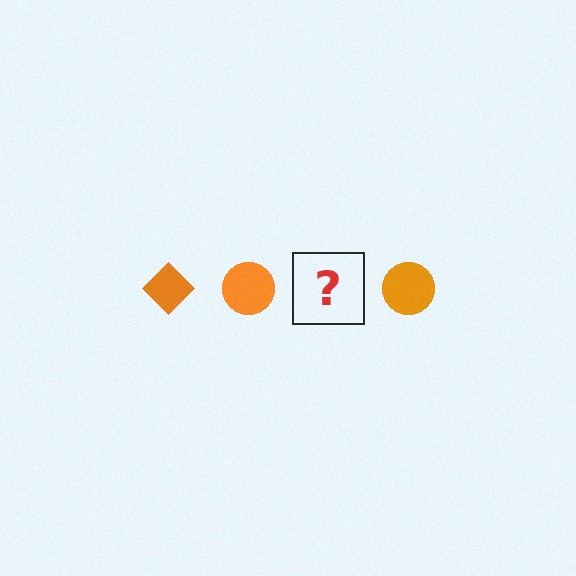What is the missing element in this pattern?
The missing element is an orange diamond.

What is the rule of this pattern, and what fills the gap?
The rule is that the pattern cycles through diamond, circle shapes in orange. The gap should be filled with an orange diamond.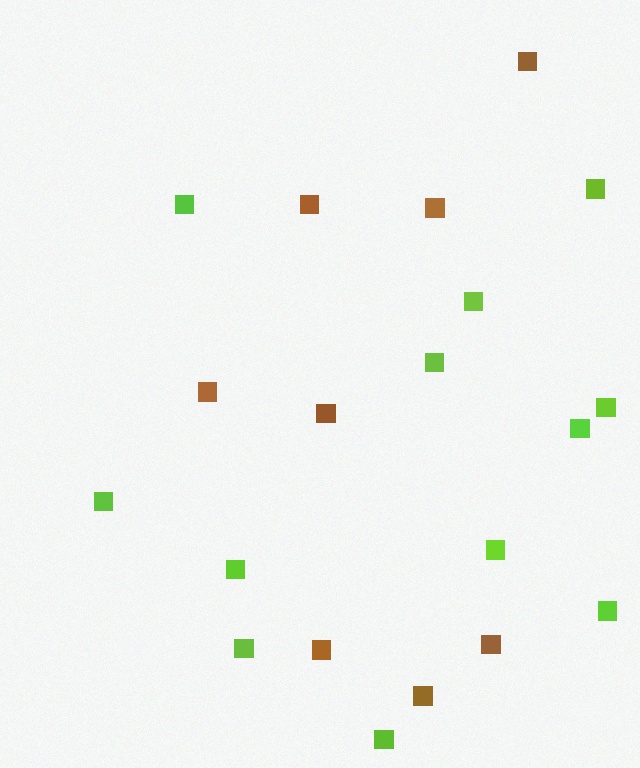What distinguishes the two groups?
There are 2 groups: one group of lime squares (12) and one group of brown squares (8).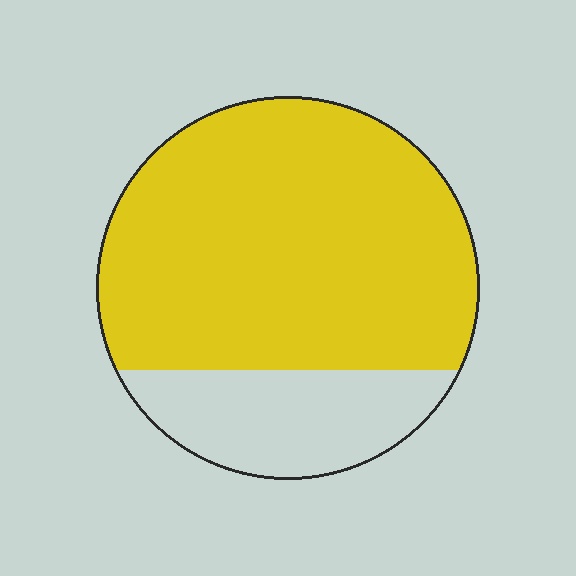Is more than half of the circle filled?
Yes.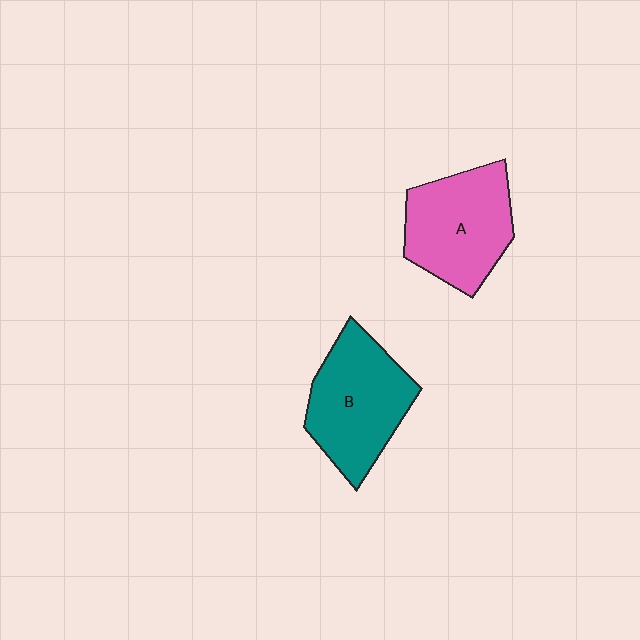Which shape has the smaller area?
Shape A (pink).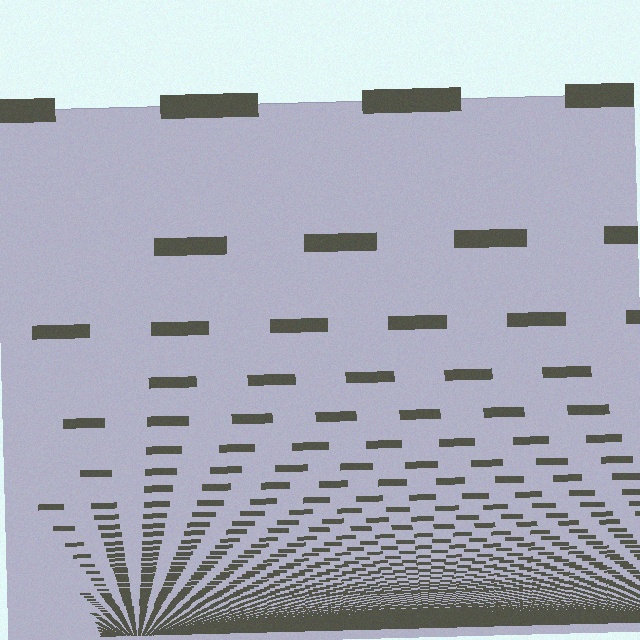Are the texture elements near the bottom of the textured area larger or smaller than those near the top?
Smaller. The gradient is inverted — elements near the bottom are smaller and denser.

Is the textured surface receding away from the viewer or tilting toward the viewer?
The surface appears to tilt toward the viewer. Texture elements get larger and sparser toward the top.